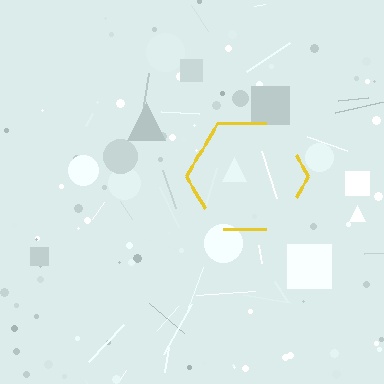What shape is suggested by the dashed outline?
The dashed outline suggests a hexagon.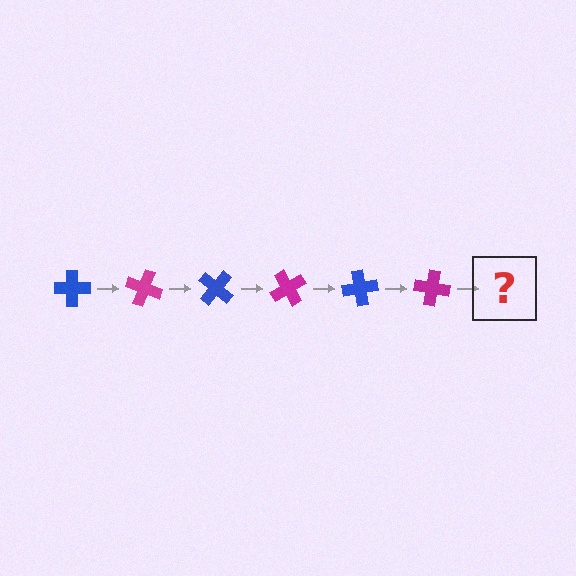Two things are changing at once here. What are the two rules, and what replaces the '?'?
The two rules are that it rotates 20 degrees each step and the color cycles through blue and magenta. The '?' should be a blue cross, rotated 120 degrees from the start.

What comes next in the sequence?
The next element should be a blue cross, rotated 120 degrees from the start.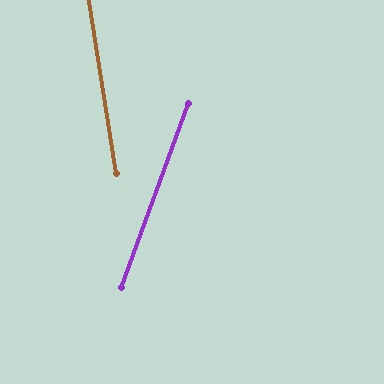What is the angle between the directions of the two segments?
Approximately 29 degrees.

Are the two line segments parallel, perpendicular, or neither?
Neither parallel nor perpendicular — they differ by about 29°.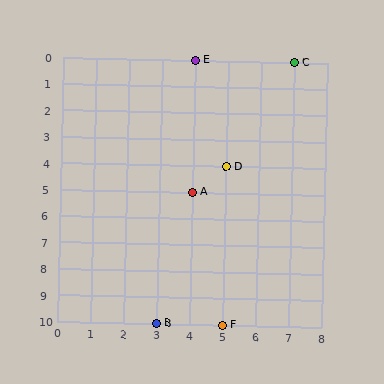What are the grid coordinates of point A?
Point A is at grid coordinates (4, 5).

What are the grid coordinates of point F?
Point F is at grid coordinates (5, 10).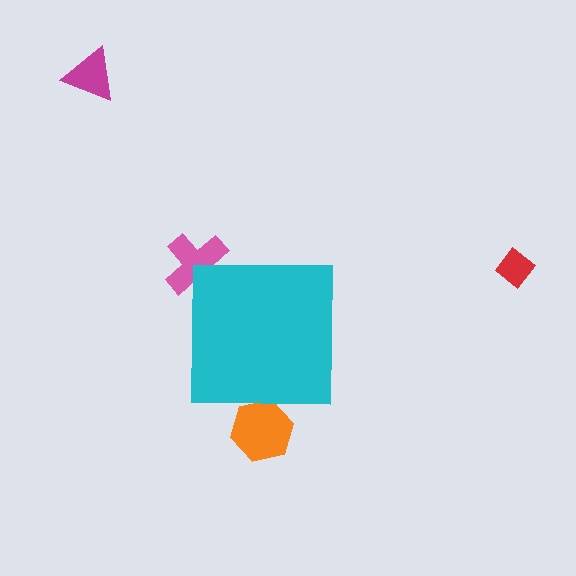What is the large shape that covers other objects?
A cyan square.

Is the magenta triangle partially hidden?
No, the magenta triangle is fully visible.